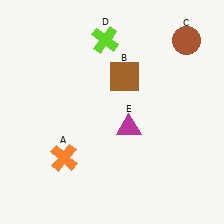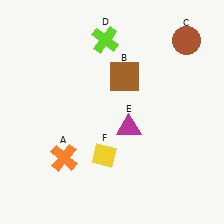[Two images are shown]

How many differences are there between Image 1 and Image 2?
There is 1 difference between the two images.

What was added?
A yellow diamond (F) was added in Image 2.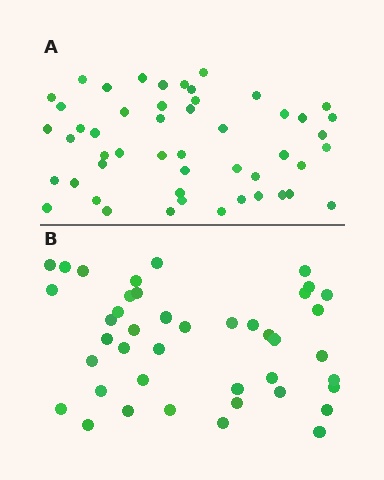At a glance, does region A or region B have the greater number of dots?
Region A (the top region) has more dots.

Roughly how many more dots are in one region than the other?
Region A has roughly 8 or so more dots than region B.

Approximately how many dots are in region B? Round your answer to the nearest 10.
About 40 dots. (The exact count is 42, which rounds to 40.)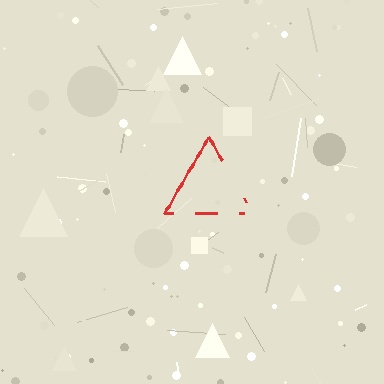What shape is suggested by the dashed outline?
The dashed outline suggests a triangle.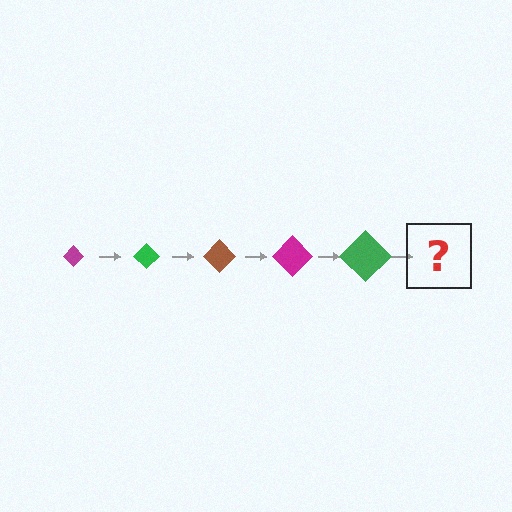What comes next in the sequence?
The next element should be a brown diamond, larger than the previous one.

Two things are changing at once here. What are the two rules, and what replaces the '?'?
The two rules are that the diamond grows larger each step and the color cycles through magenta, green, and brown. The '?' should be a brown diamond, larger than the previous one.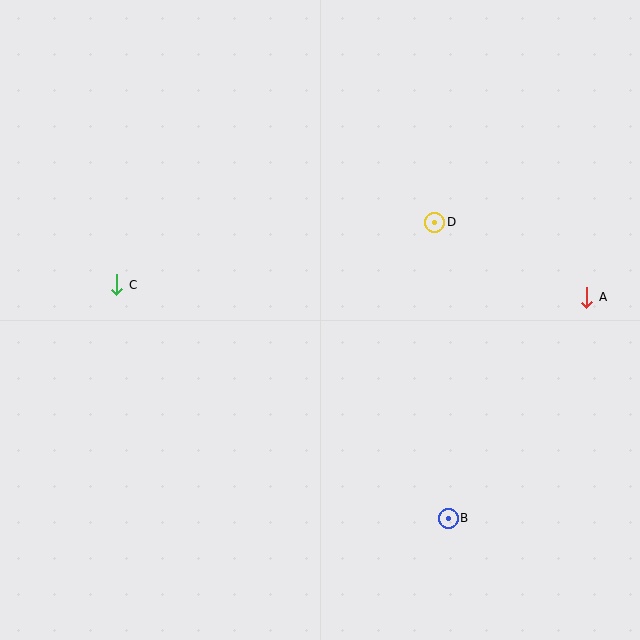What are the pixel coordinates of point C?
Point C is at (117, 285).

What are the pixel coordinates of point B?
Point B is at (448, 518).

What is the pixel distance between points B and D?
The distance between B and D is 296 pixels.